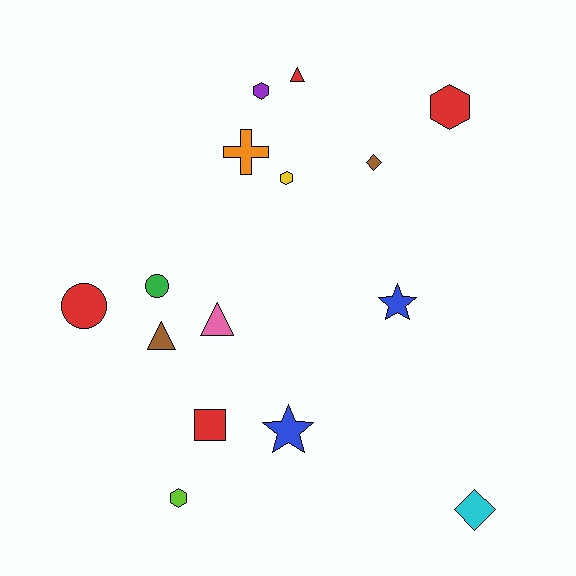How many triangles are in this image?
There are 3 triangles.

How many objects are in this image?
There are 15 objects.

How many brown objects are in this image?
There are 2 brown objects.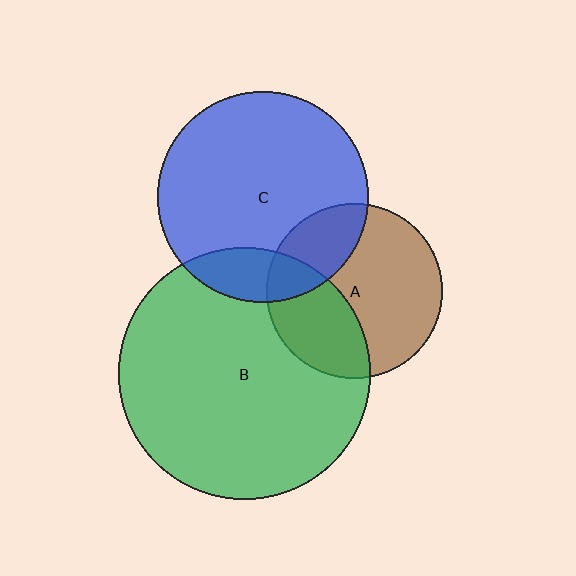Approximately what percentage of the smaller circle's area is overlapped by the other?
Approximately 15%.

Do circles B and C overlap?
Yes.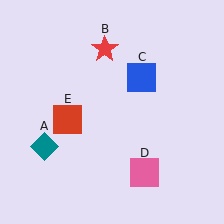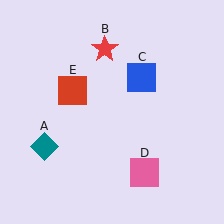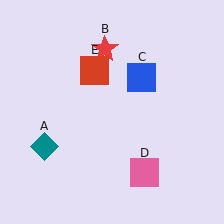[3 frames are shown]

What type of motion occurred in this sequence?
The red square (object E) rotated clockwise around the center of the scene.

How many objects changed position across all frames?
1 object changed position: red square (object E).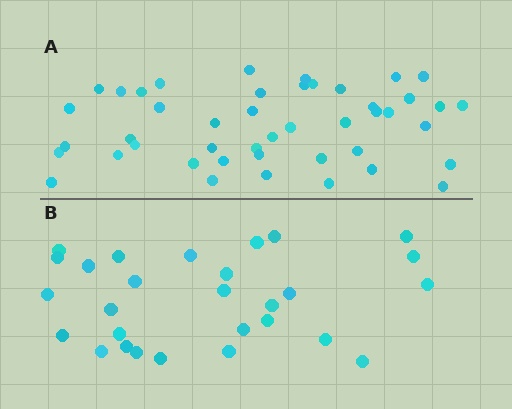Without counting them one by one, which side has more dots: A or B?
Region A (the top region) has more dots.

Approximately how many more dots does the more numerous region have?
Region A has approximately 15 more dots than region B.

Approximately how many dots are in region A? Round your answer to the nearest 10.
About 40 dots. (The exact count is 45, which rounds to 40.)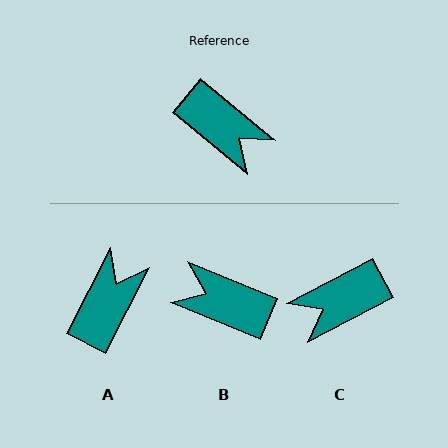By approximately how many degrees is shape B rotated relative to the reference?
Approximately 163 degrees clockwise.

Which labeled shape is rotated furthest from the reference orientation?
B, about 163 degrees away.